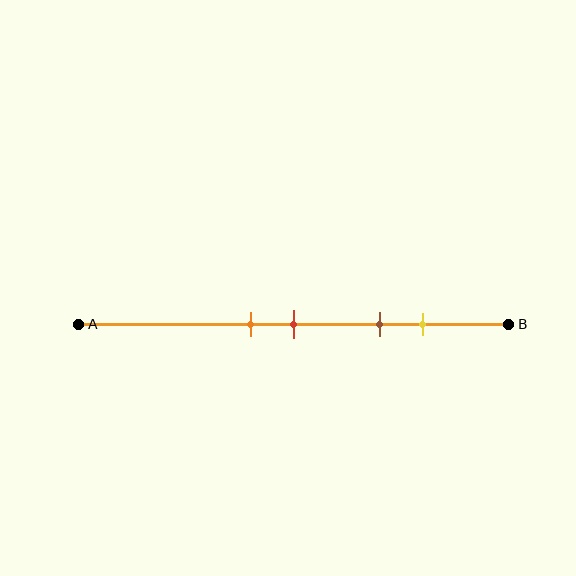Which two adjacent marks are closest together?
The orange and red marks are the closest adjacent pair.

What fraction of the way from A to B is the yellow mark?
The yellow mark is approximately 80% (0.8) of the way from A to B.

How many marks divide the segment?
There are 4 marks dividing the segment.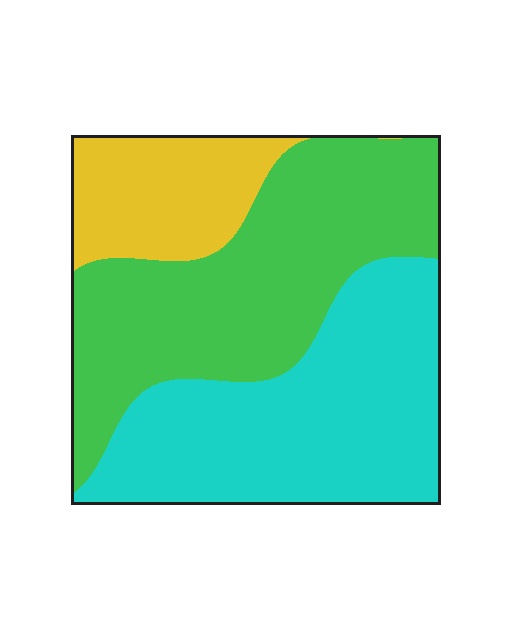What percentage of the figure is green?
Green covers roughly 40% of the figure.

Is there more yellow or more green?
Green.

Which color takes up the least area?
Yellow, at roughly 15%.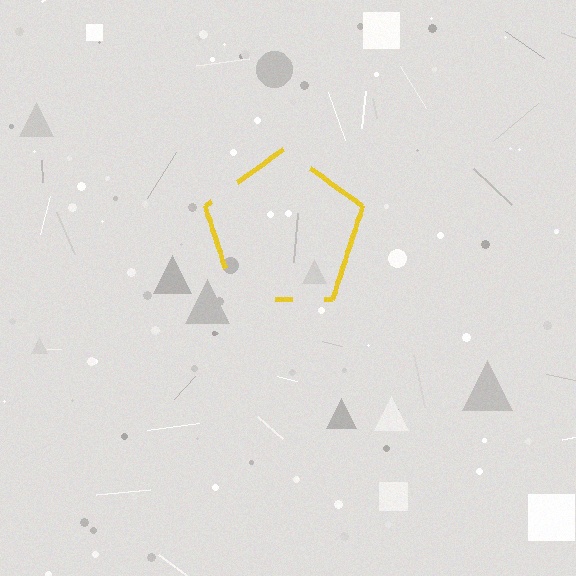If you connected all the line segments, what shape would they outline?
They would outline a pentagon.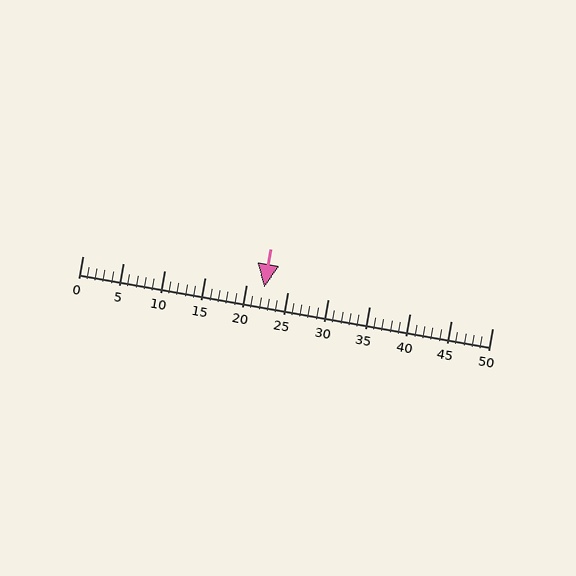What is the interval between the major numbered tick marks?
The major tick marks are spaced 5 units apart.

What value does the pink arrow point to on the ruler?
The pink arrow points to approximately 22.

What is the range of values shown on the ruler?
The ruler shows values from 0 to 50.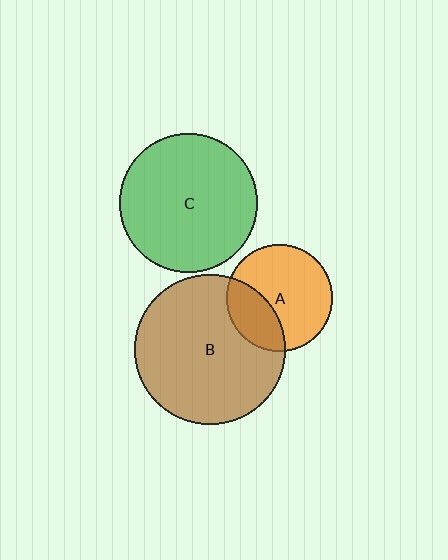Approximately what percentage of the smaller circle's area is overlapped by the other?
Approximately 30%.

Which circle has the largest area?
Circle B (brown).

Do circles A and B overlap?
Yes.